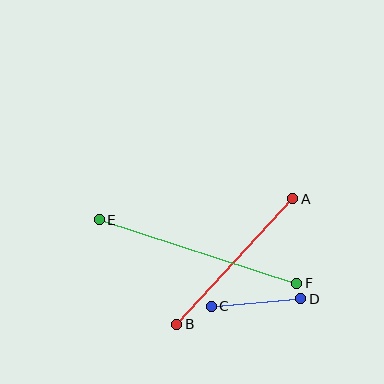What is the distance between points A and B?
The distance is approximately 170 pixels.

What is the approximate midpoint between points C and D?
The midpoint is at approximately (256, 303) pixels.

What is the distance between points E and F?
The distance is approximately 208 pixels.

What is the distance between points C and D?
The distance is approximately 90 pixels.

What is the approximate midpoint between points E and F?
The midpoint is at approximately (198, 252) pixels.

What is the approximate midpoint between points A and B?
The midpoint is at approximately (235, 262) pixels.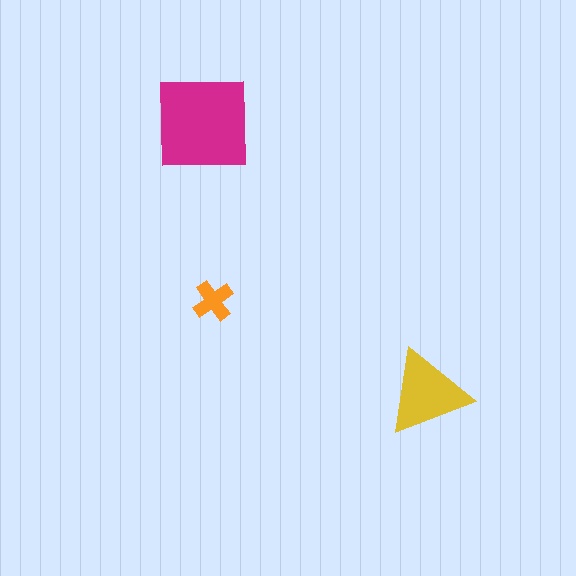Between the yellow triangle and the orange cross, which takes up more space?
The yellow triangle.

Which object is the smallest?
The orange cross.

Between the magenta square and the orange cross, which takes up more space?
The magenta square.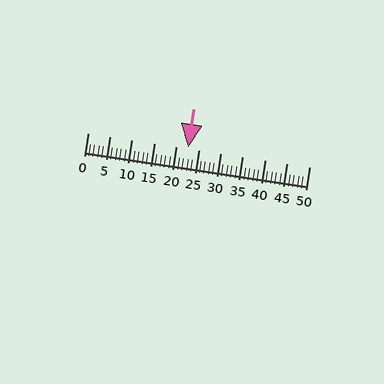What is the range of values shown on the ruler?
The ruler shows values from 0 to 50.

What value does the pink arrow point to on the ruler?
The pink arrow points to approximately 23.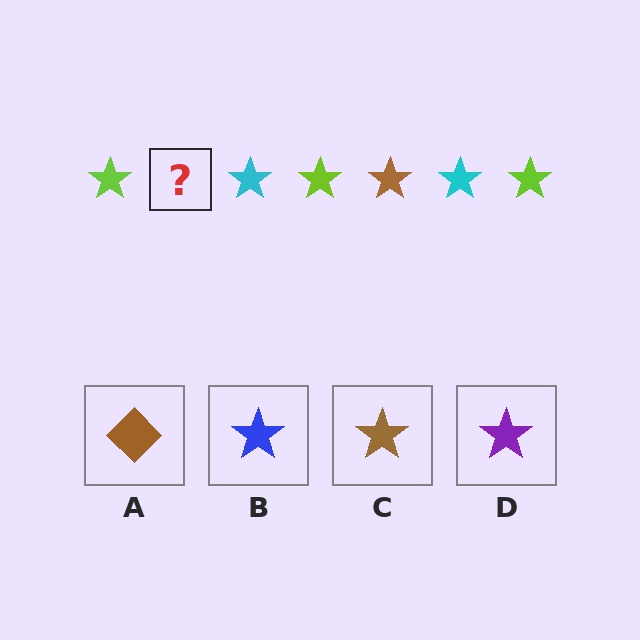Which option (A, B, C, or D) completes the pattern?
C.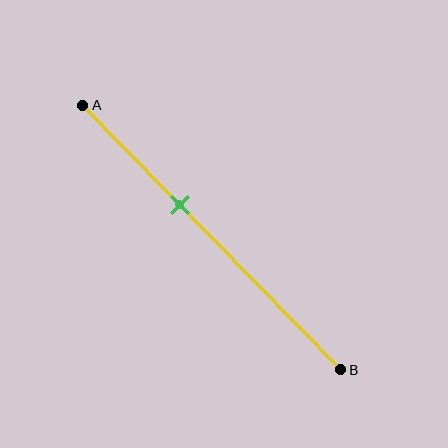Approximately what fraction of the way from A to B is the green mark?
The green mark is approximately 40% of the way from A to B.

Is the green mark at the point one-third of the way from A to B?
No, the mark is at about 40% from A, not at the 33% one-third point.